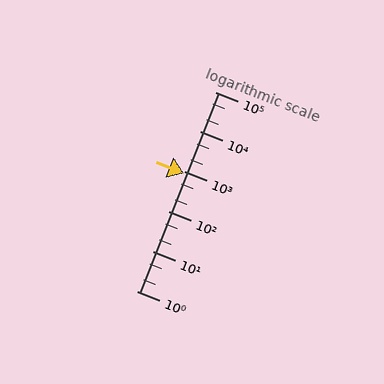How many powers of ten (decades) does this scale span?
The scale spans 5 decades, from 1 to 100000.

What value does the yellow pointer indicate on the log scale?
The pointer indicates approximately 890.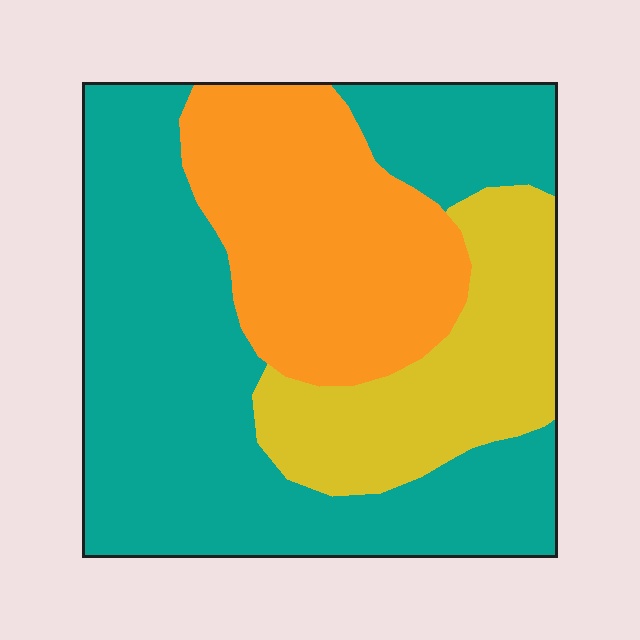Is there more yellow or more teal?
Teal.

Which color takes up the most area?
Teal, at roughly 55%.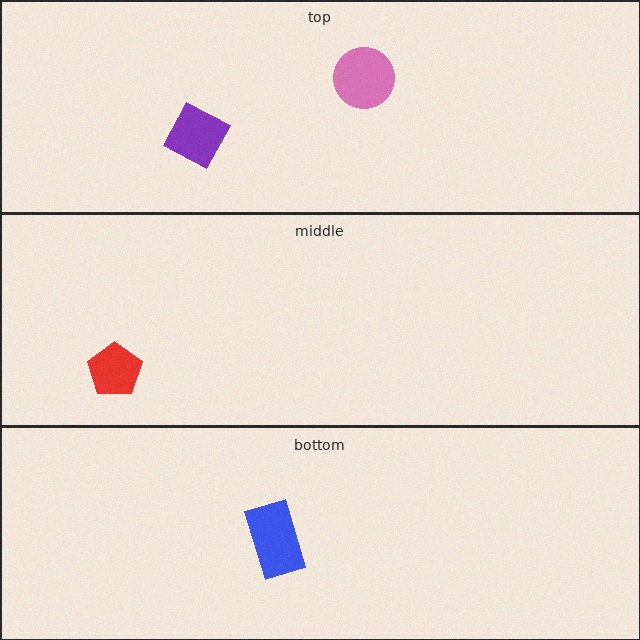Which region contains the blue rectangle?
The bottom region.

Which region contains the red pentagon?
The middle region.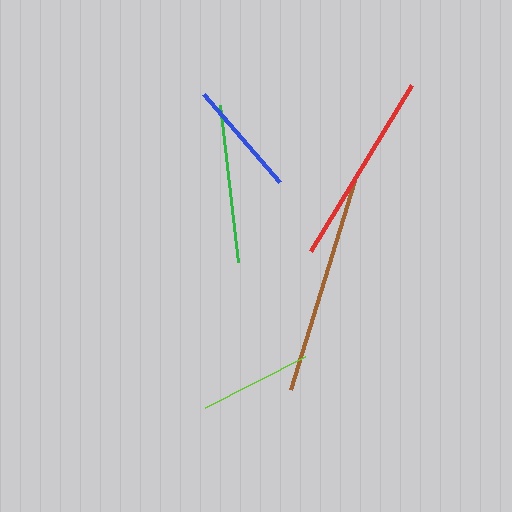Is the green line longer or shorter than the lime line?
The green line is longer than the lime line.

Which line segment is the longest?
The brown line is the longest at approximately 218 pixels.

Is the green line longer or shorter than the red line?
The red line is longer than the green line.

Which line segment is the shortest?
The lime line is the shortest at approximately 112 pixels.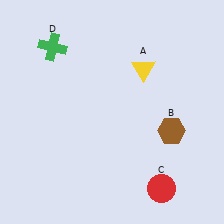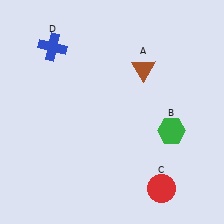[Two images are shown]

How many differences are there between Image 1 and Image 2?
There are 3 differences between the two images.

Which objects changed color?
A changed from yellow to brown. B changed from brown to green. D changed from green to blue.